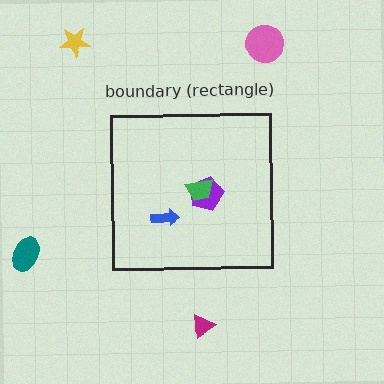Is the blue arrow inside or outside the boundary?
Inside.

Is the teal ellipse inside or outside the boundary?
Outside.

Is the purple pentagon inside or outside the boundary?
Inside.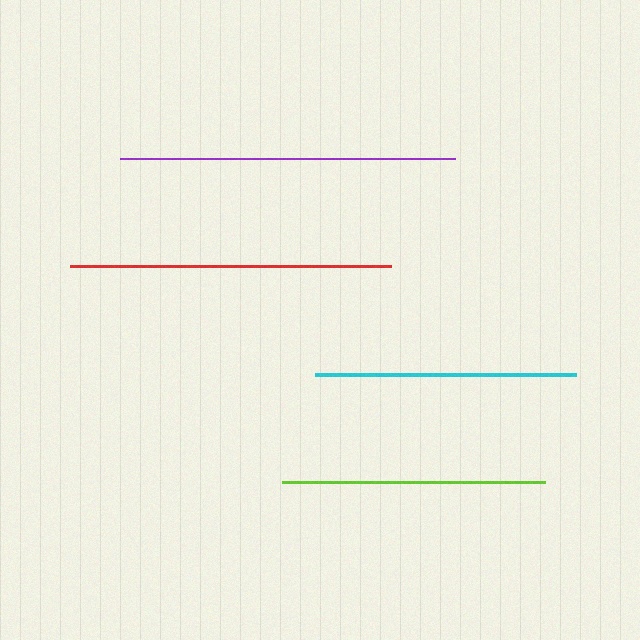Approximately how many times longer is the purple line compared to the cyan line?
The purple line is approximately 1.3 times the length of the cyan line.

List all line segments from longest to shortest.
From longest to shortest: purple, red, lime, cyan.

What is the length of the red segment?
The red segment is approximately 321 pixels long.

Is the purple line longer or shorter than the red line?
The purple line is longer than the red line.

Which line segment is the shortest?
The cyan line is the shortest at approximately 261 pixels.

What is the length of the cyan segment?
The cyan segment is approximately 261 pixels long.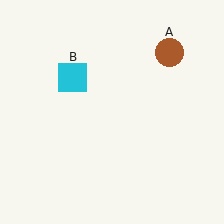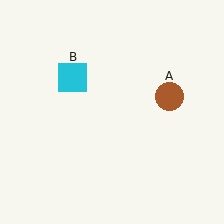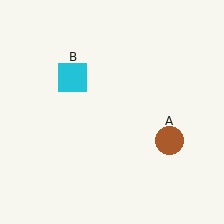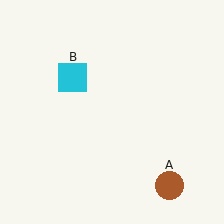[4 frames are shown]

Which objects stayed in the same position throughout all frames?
Cyan square (object B) remained stationary.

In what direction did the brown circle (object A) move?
The brown circle (object A) moved down.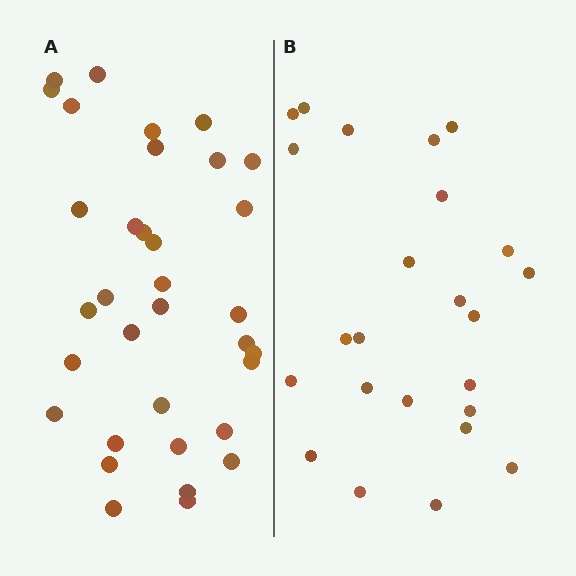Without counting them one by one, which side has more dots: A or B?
Region A (the left region) has more dots.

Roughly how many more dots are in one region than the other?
Region A has roughly 10 or so more dots than region B.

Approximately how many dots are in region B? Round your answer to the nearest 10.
About 20 dots. (The exact count is 24, which rounds to 20.)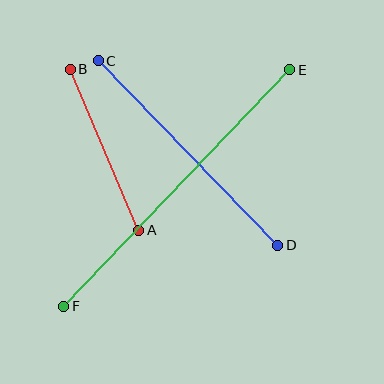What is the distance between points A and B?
The distance is approximately 175 pixels.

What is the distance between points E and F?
The distance is approximately 327 pixels.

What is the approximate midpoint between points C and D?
The midpoint is at approximately (188, 153) pixels.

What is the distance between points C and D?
The distance is approximately 257 pixels.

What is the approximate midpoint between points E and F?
The midpoint is at approximately (177, 188) pixels.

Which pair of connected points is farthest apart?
Points E and F are farthest apart.